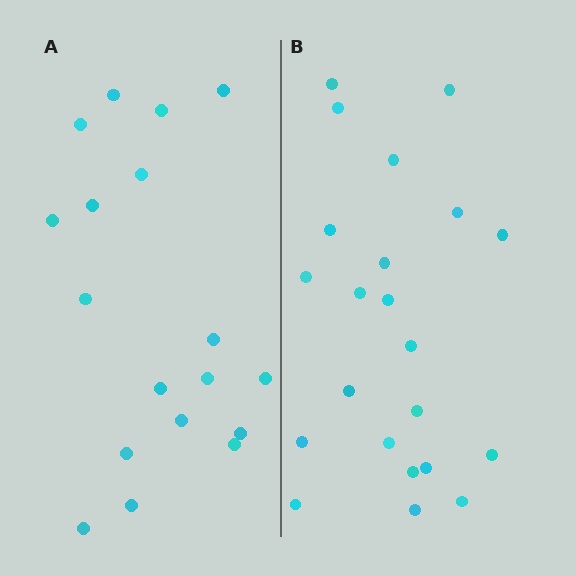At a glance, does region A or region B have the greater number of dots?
Region B (the right region) has more dots.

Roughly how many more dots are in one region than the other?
Region B has about 4 more dots than region A.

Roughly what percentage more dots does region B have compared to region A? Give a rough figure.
About 20% more.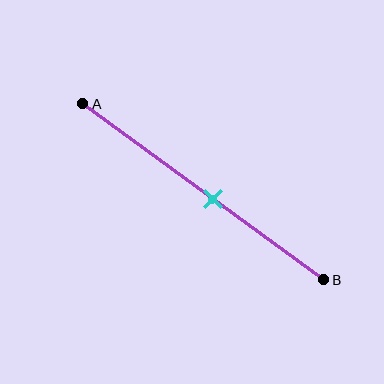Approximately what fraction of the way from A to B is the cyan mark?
The cyan mark is approximately 55% of the way from A to B.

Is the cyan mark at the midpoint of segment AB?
No, the mark is at about 55% from A, not at the 50% midpoint.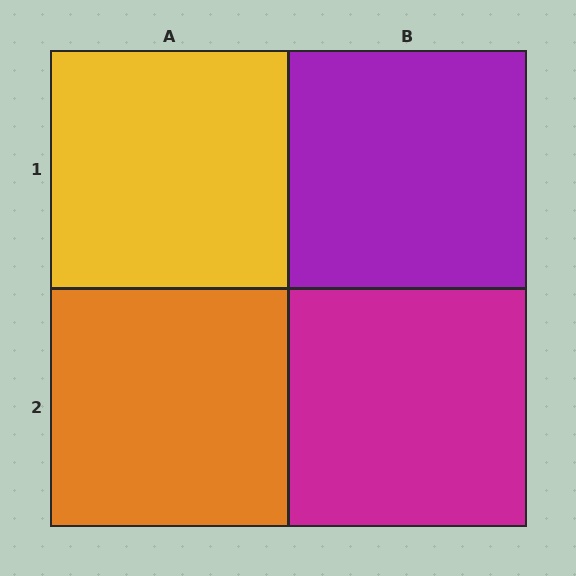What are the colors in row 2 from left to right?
Orange, magenta.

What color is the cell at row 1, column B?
Purple.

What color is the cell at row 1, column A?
Yellow.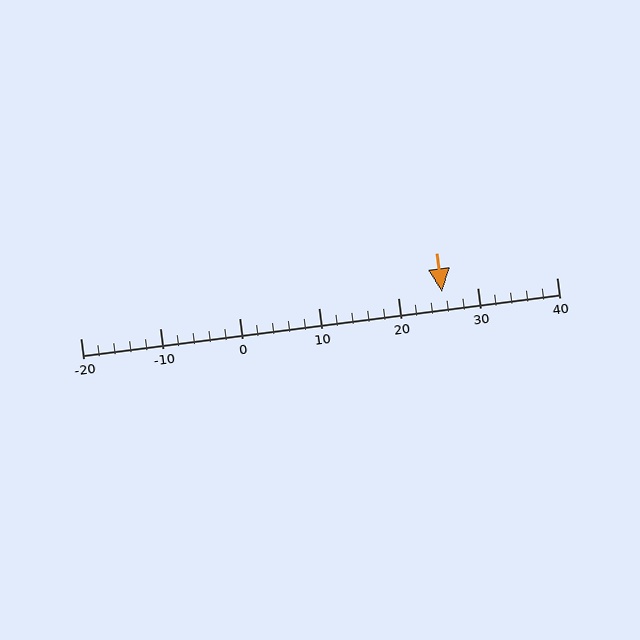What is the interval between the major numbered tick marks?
The major tick marks are spaced 10 units apart.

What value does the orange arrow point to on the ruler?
The orange arrow points to approximately 26.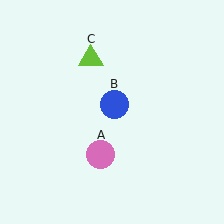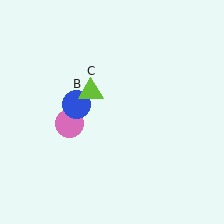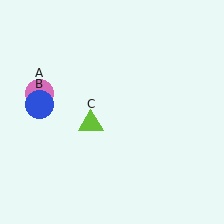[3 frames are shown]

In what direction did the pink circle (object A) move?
The pink circle (object A) moved up and to the left.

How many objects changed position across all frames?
3 objects changed position: pink circle (object A), blue circle (object B), lime triangle (object C).